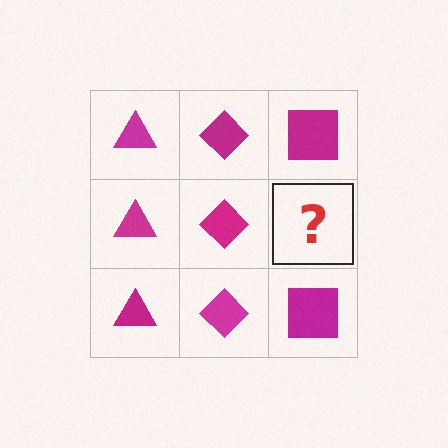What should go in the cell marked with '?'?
The missing cell should contain a magenta square.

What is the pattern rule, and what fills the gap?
The rule is that each column has a consistent shape. The gap should be filled with a magenta square.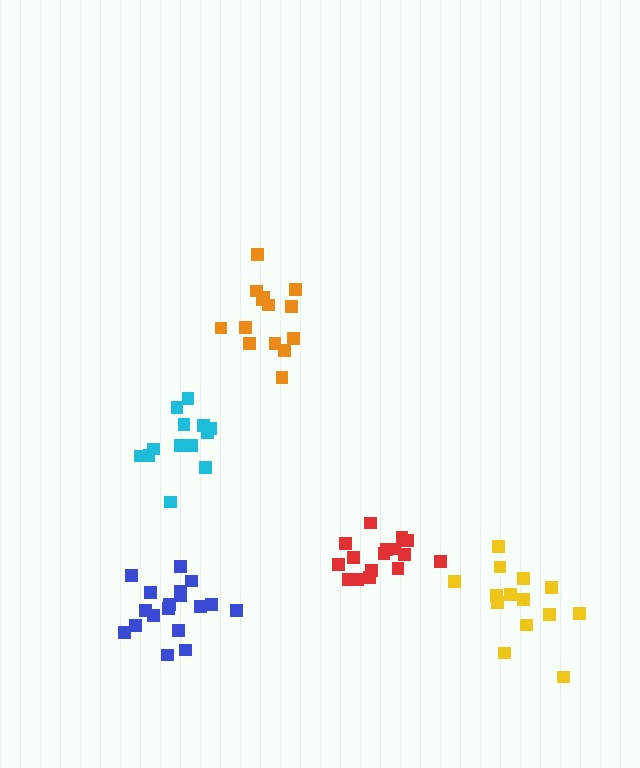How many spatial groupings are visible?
There are 5 spatial groupings.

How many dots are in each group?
Group 1: 14 dots, Group 2: 13 dots, Group 3: 18 dots, Group 4: 16 dots, Group 5: 14 dots (75 total).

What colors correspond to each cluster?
The clusters are colored: yellow, cyan, blue, red, orange.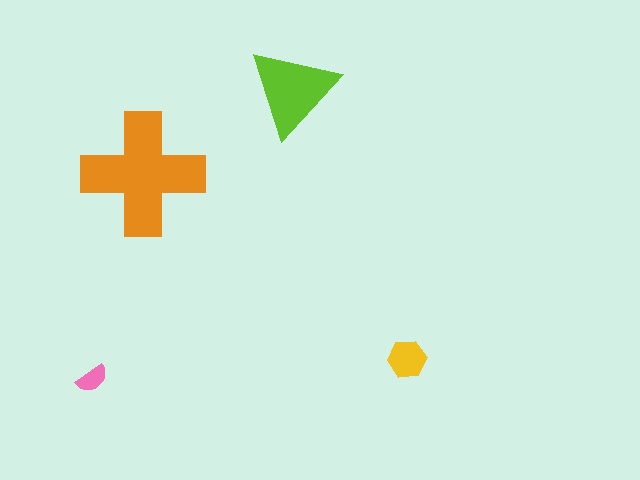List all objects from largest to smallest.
The orange cross, the lime triangle, the yellow hexagon, the pink semicircle.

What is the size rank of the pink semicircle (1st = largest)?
4th.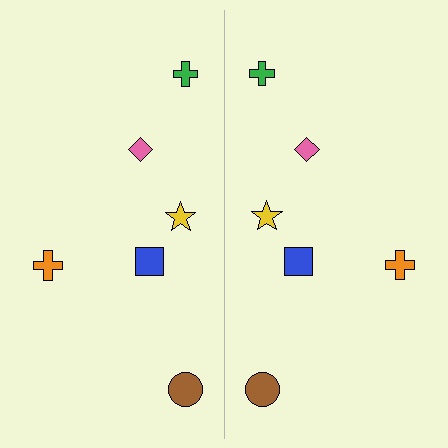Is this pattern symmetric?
Yes, this pattern has bilateral (reflection) symmetry.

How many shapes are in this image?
There are 12 shapes in this image.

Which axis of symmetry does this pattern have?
The pattern has a vertical axis of symmetry running through the center of the image.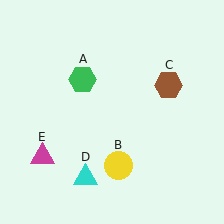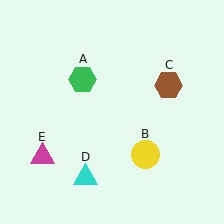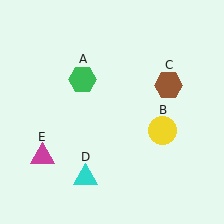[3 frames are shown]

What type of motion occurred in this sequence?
The yellow circle (object B) rotated counterclockwise around the center of the scene.